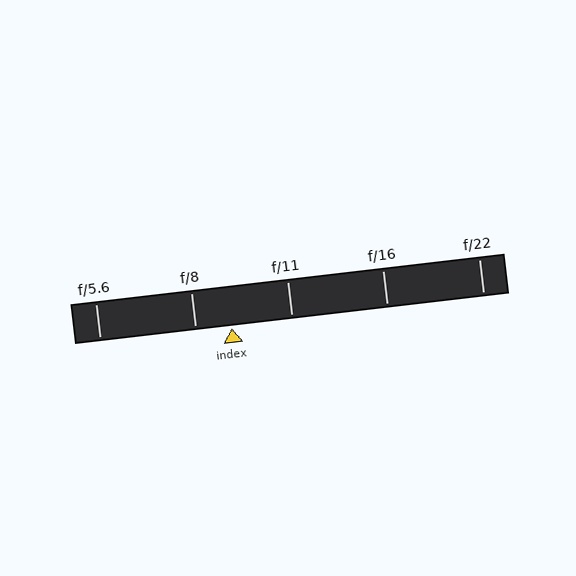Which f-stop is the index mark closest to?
The index mark is closest to f/8.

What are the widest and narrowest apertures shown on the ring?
The widest aperture shown is f/5.6 and the narrowest is f/22.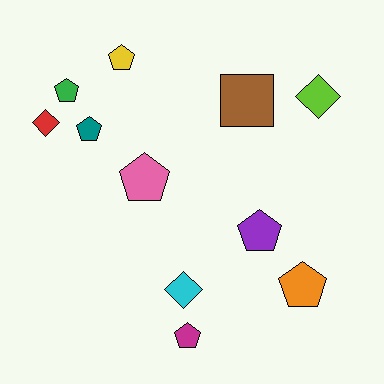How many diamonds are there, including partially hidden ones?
There are 3 diamonds.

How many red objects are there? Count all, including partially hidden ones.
There is 1 red object.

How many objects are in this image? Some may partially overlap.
There are 11 objects.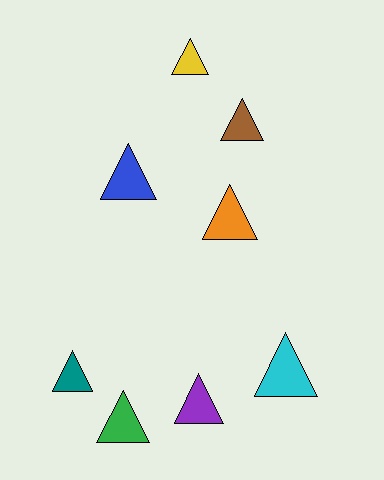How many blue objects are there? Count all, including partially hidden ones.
There is 1 blue object.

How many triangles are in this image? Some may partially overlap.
There are 8 triangles.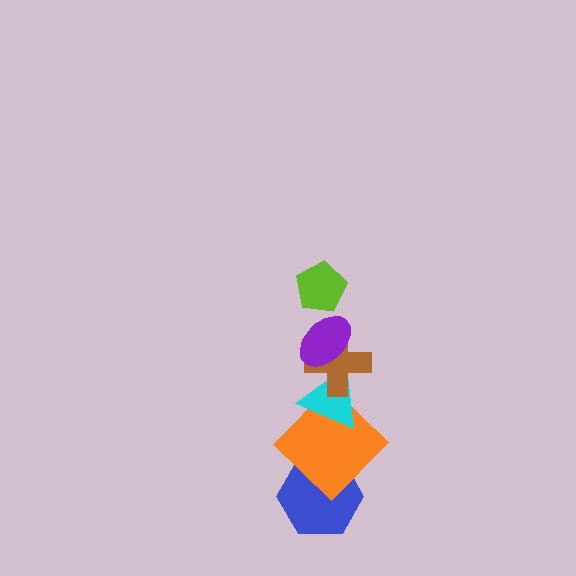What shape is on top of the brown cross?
The purple ellipse is on top of the brown cross.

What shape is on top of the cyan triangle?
The brown cross is on top of the cyan triangle.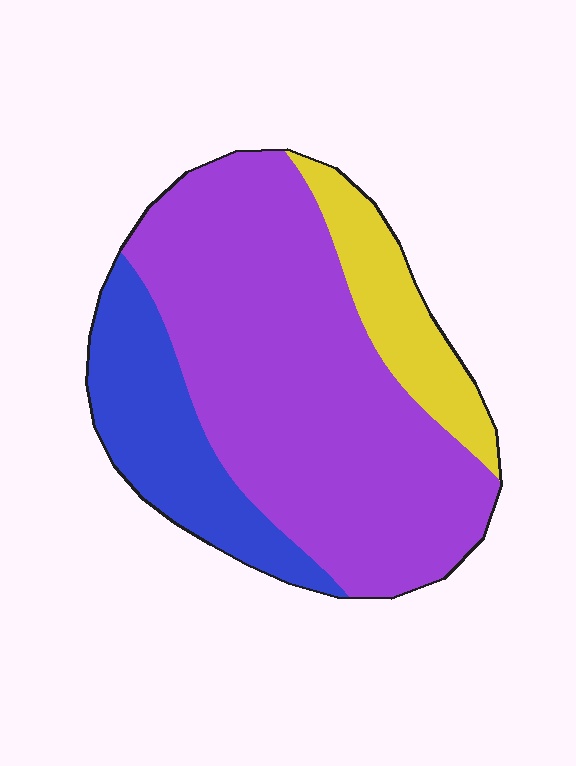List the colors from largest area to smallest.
From largest to smallest: purple, blue, yellow.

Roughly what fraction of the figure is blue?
Blue takes up less than a quarter of the figure.